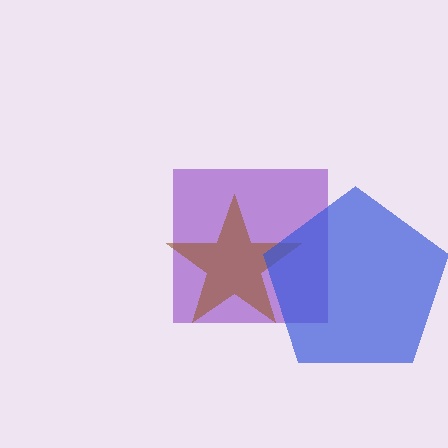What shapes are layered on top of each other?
The layered shapes are: a purple square, a brown star, a blue pentagon.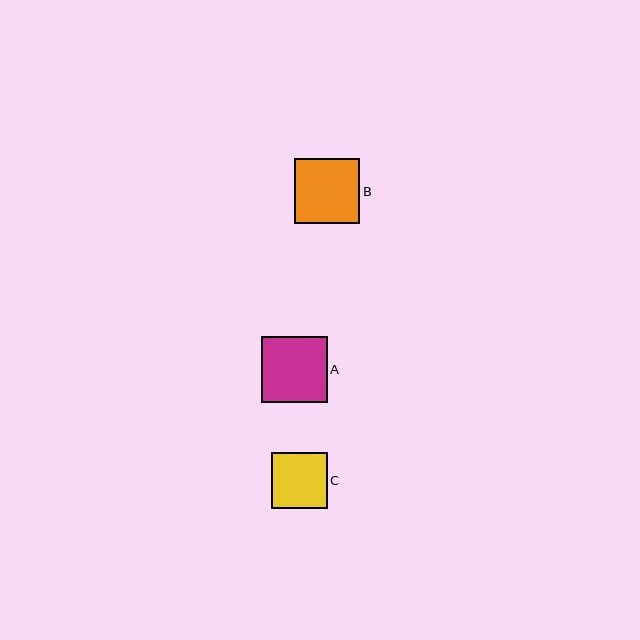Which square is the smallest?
Square C is the smallest with a size of approximately 56 pixels.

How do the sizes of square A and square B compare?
Square A and square B are approximately the same size.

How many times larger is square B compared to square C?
Square B is approximately 1.2 times the size of square C.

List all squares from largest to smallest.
From largest to smallest: A, B, C.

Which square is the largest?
Square A is the largest with a size of approximately 66 pixels.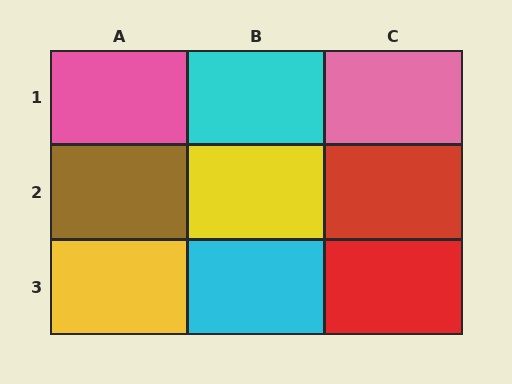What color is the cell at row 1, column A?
Pink.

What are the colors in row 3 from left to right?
Yellow, cyan, red.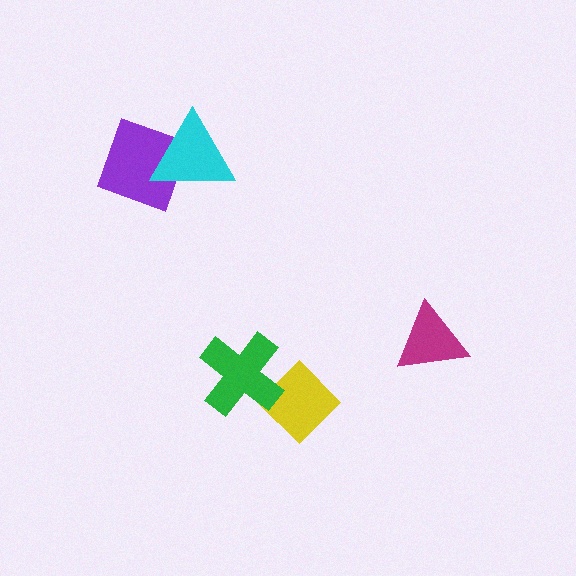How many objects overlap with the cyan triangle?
1 object overlaps with the cyan triangle.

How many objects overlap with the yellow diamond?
1 object overlaps with the yellow diamond.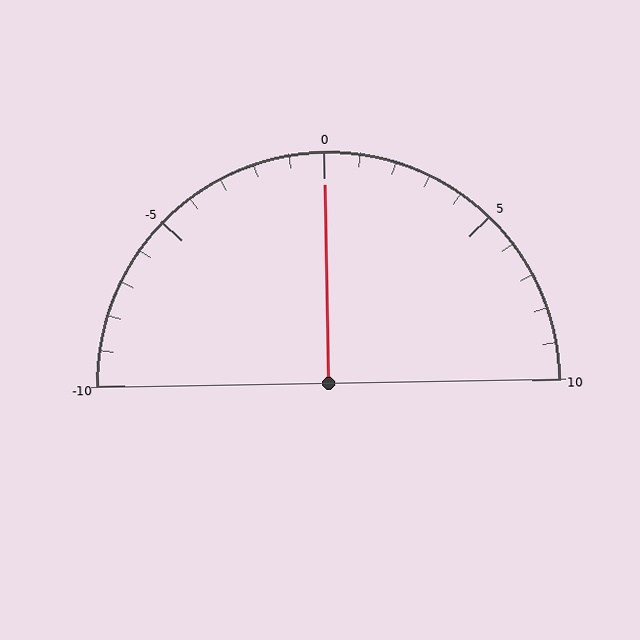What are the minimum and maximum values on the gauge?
The gauge ranges from -10 to 10.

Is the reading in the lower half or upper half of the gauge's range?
The reading is in the upper half of the range (-10 to 10).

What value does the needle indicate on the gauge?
The needle indicates approximately 0.